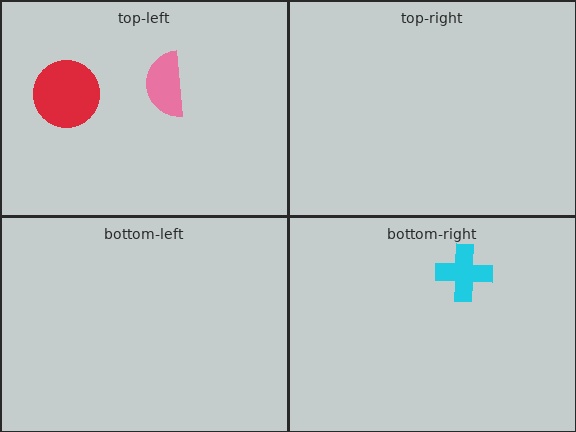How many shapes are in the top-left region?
2.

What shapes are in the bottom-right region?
The cyan cross.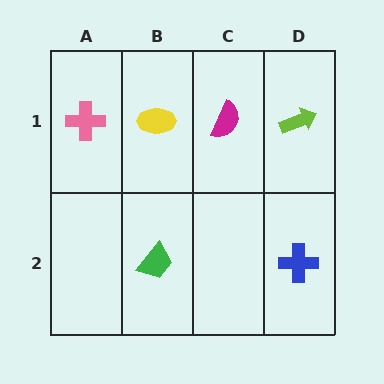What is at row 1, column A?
A pink cross.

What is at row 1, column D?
A lime arrow.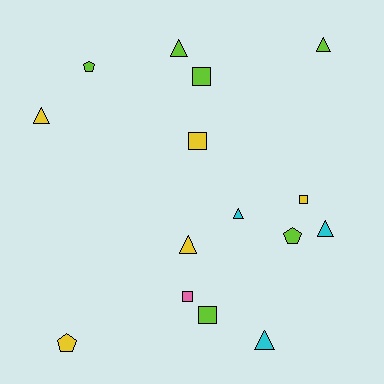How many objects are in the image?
There are 15 objects.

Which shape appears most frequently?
Triangle, with 7 objects.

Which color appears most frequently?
Lime, with 6 objects.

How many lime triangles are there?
There are 2 lime triangles.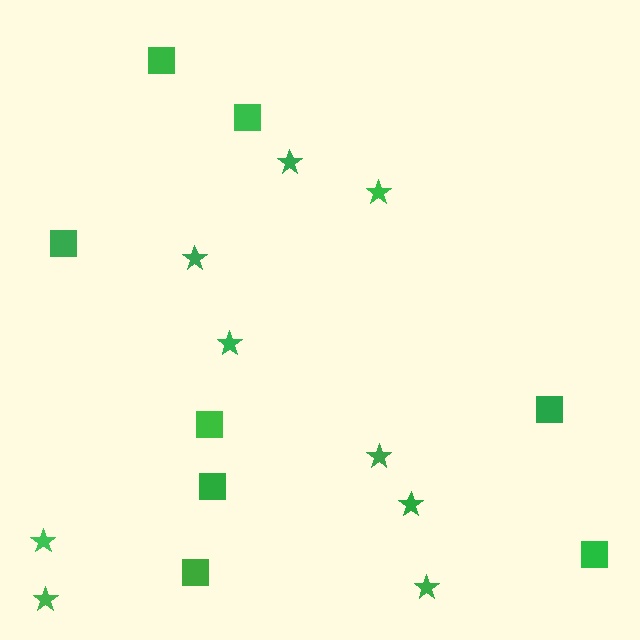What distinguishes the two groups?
There are 2 groups: one group of stars (9) and one group of squares (8).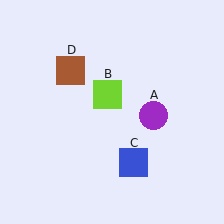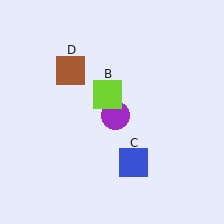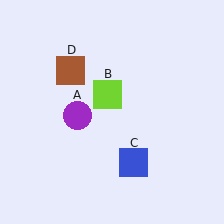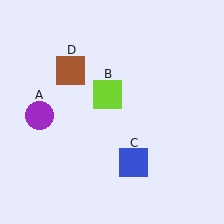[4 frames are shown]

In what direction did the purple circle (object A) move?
The purple circle (object A) moved left.